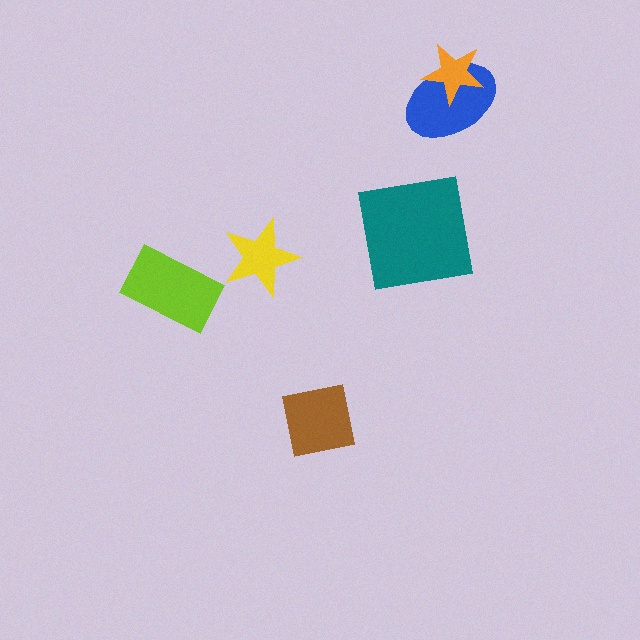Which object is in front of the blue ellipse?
The orange star is in front of the blue ellipse.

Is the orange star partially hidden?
No, no other shape covers it.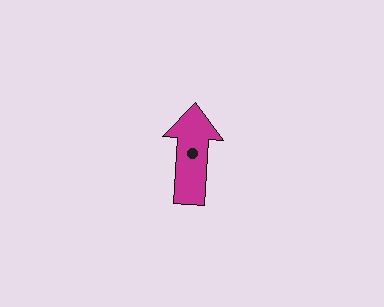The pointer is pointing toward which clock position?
Roughly 12 o'clock.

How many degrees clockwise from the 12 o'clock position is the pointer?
Approximately 3 degrees.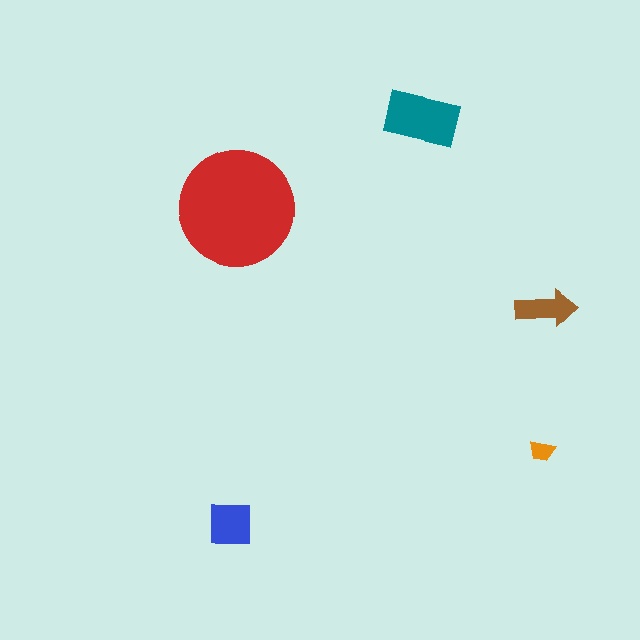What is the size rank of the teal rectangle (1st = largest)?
2nd.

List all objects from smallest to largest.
The orange trapezoid, the brown arrow, the blue square, the teal rectangle, the red circle.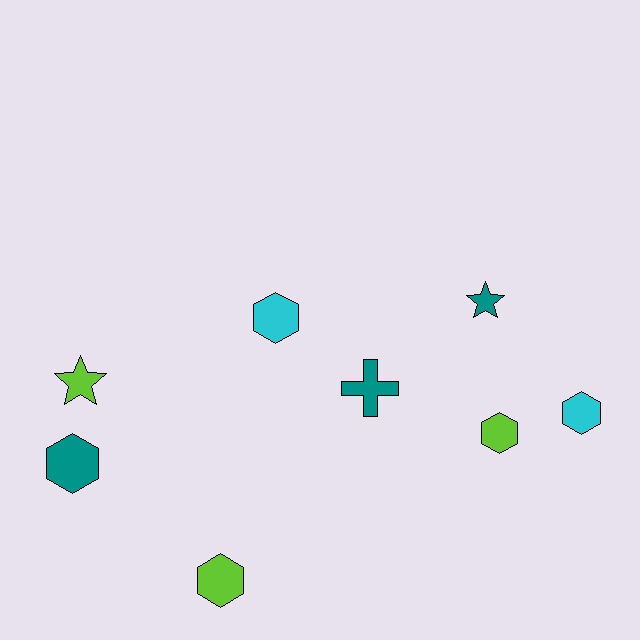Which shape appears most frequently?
Hexagon, with 5 objects.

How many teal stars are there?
There is 1 teal star.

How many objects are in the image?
There are 8 objects.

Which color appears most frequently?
Lime, with 3 objects.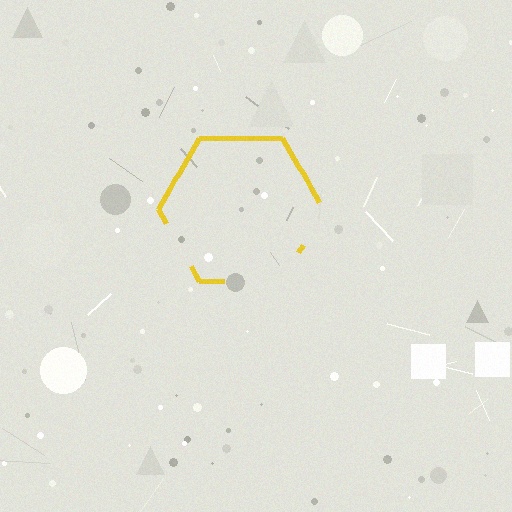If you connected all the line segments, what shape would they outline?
They would outline a hexagon.